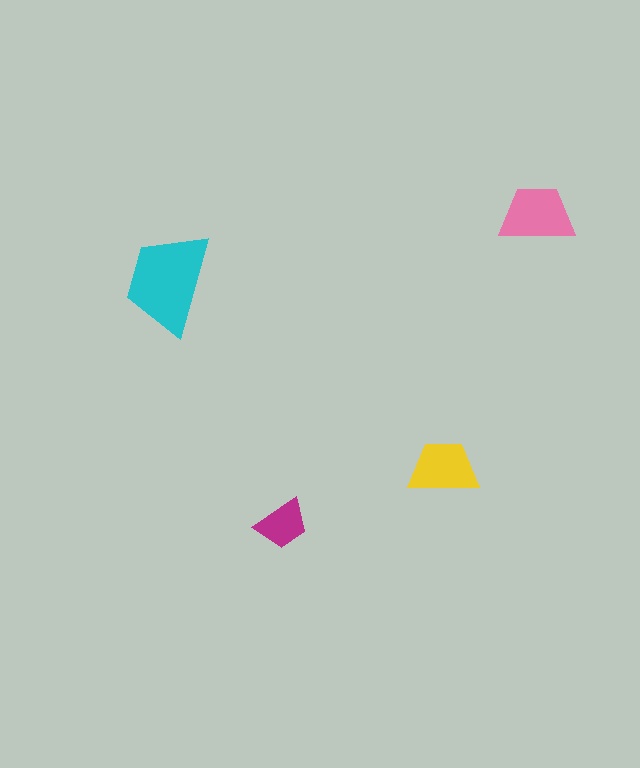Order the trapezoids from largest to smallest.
the cyan one, the pink one, the yellow one, the magenta one.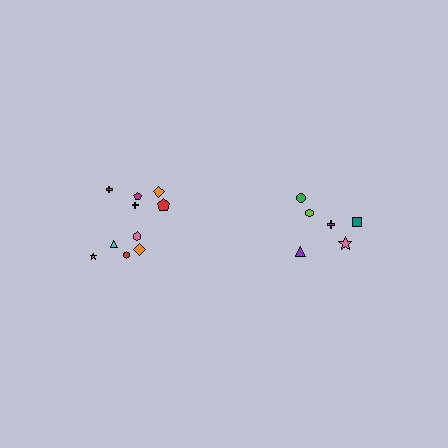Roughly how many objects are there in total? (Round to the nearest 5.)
Roughly 15 objects in total.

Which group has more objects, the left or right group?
The left group.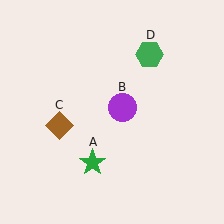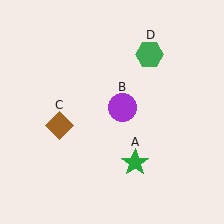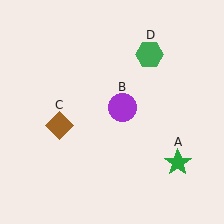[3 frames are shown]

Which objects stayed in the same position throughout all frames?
Purple circle (object B) and brown diamond (object C) and green hexagon (object D) remained stationary.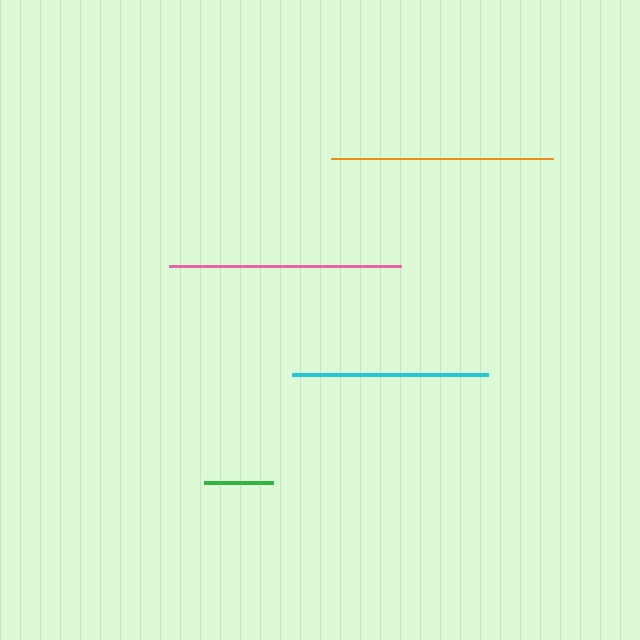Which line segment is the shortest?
The green line is the shortest at approximately 69 pixels.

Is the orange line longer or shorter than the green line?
The orange line is longer than the green line.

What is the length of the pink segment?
The pink segment is approximately 232 pixels long.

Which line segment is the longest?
The pink line is the longest at approximately 232 pixels.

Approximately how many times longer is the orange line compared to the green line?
The orange line is approximately 3.2 times the length of the green line.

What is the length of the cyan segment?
The cyan segment is approximately 196 pixels long.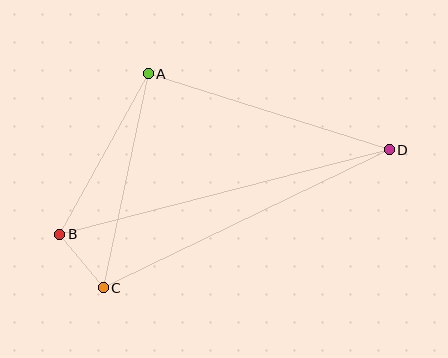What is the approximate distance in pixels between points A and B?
The distance between A and B is approximately 183 pixels.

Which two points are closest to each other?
Points B and C are closest to each other.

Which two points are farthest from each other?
Points B and D are farthest from each other.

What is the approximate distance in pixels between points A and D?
The distance between A and D is approximately 253 pixels.